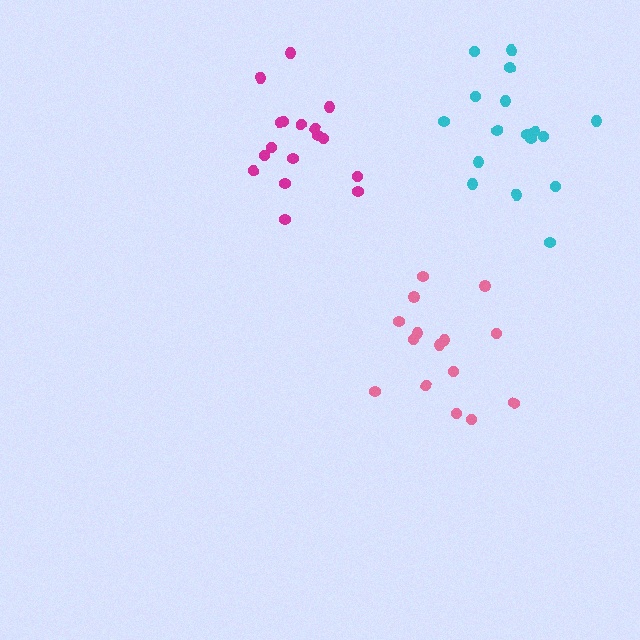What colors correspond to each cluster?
The clusters are colored: pink, cyan, magenta.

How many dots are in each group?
Group 1: 15 dots, Group 2: 17 dots, Group 3: 17 dots (49 total).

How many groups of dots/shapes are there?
There are 3 groups.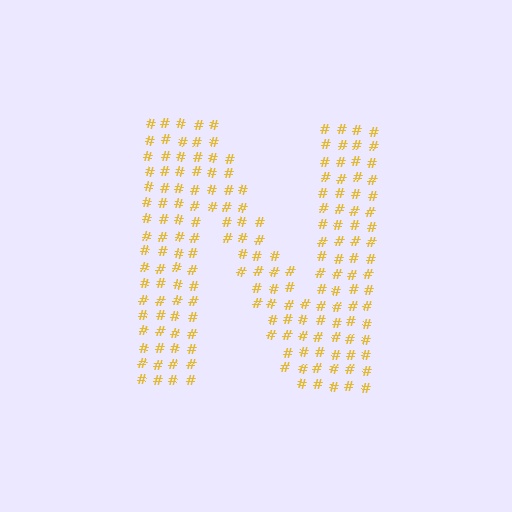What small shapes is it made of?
It is made of small hash symbols.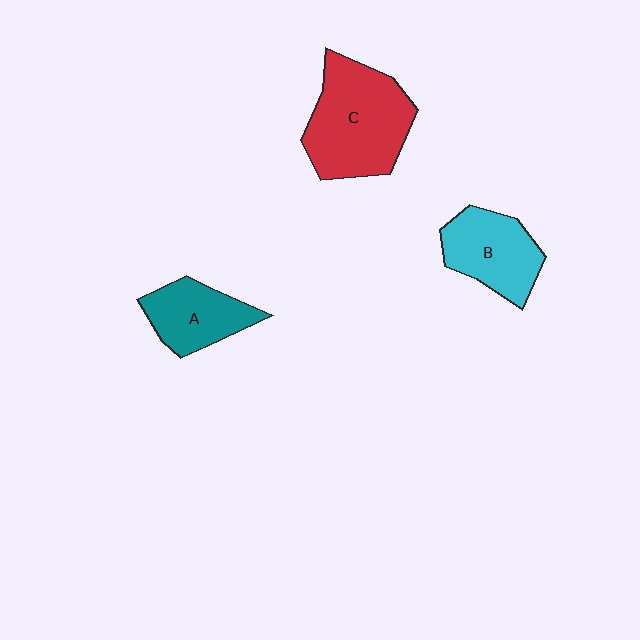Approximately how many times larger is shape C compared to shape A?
Approximately 1.7 times.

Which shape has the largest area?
Shape C (red).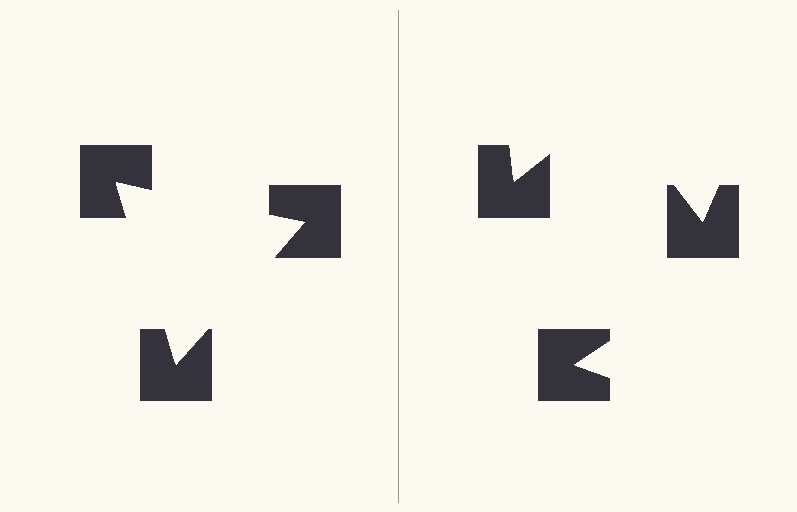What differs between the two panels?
The notched squares are positioned identically on both sides; only the wedge orientations differ. On the left they align to a triangle; on the right they are misaligned.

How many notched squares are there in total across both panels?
6 — 3 on each side.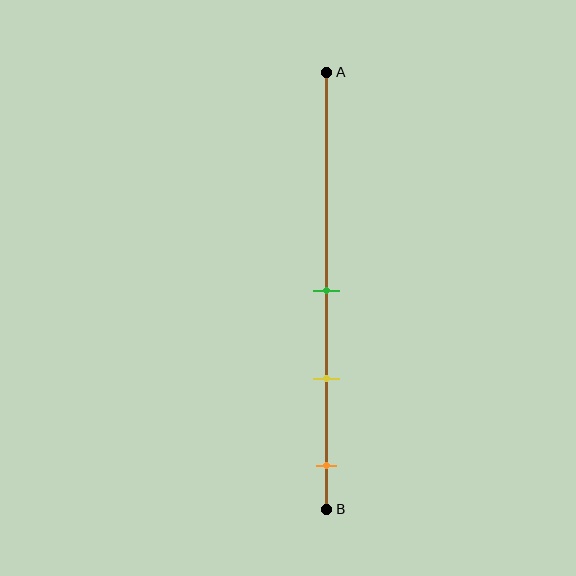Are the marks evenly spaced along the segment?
Yes, the marks are approximately evenly spaced.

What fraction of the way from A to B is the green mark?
The green mark is approximately 50% (0.5) of the way from A to B.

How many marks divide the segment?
There are 3 marks dividing the segment.